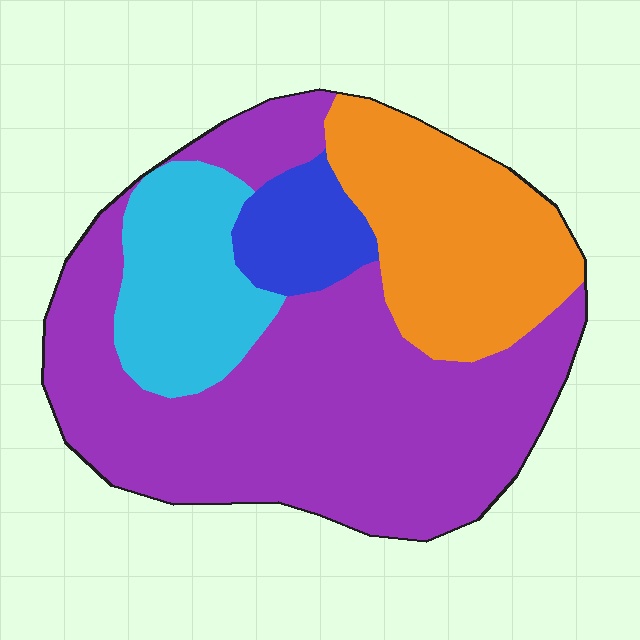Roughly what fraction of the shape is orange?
Orange takes up about one quarter (1/4) of the shape.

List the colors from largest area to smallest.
From largest to smallest: purple, orange, cyan, blue.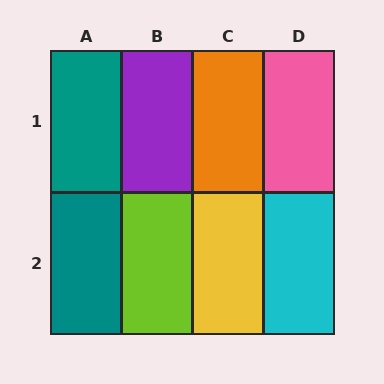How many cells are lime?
1 cell is lime.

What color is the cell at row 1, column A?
Teal.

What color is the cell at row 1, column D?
Pink.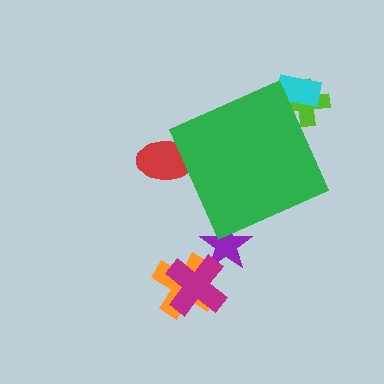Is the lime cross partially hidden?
Yes, the lime cross is partially hidden behind the green diamond.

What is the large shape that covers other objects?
A green diamond.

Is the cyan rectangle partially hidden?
Yes, the cyan rectangle is partially hidden behind the green diamond.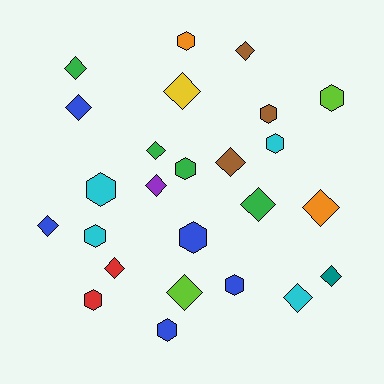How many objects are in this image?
There are 25 objects.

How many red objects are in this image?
There are 2 red objects.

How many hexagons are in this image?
There are 11 hexagons.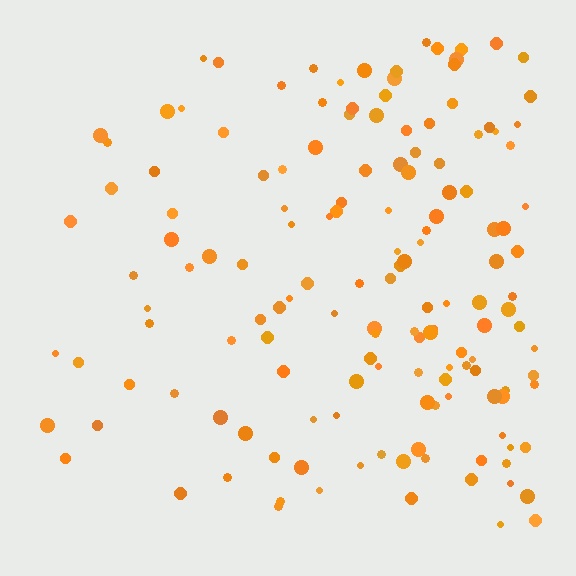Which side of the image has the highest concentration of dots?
The right.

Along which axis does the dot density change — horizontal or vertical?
Horizontal.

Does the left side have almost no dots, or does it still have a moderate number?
Still a moderate number, just noticeably fewer than the right.